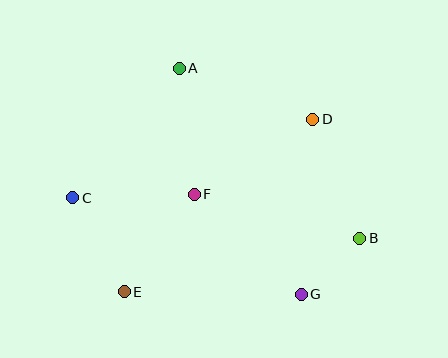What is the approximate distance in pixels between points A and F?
The distance between A and F is approximately 127 pixels.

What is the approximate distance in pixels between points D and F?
The distance between D and F is approximately 140 pixels.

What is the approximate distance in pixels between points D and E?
The distance between D and E is approximately 256 pixels.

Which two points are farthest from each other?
Points B and C are farthest from each other.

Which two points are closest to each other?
Points B and G are closest to each other.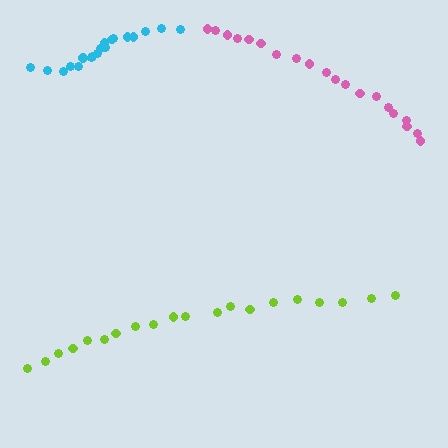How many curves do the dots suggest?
There are 3 distinct paths.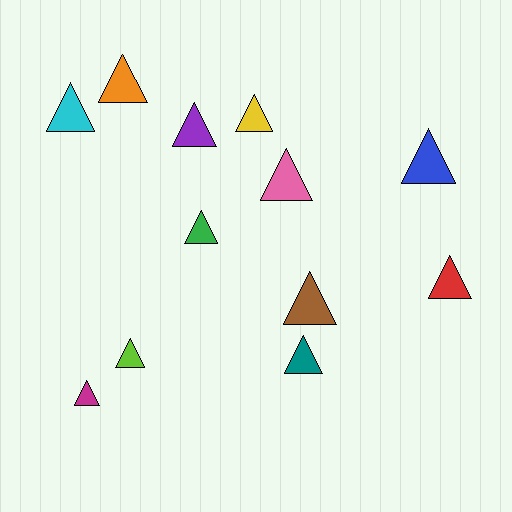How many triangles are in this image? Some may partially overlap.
There are 12 triangles.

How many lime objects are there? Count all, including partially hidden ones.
There is 1 lime object.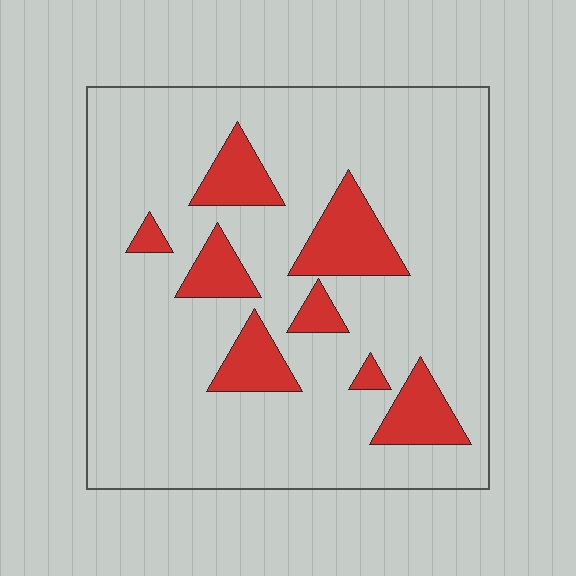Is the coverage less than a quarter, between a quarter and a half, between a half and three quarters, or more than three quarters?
Less than a quarter.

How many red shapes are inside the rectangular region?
8.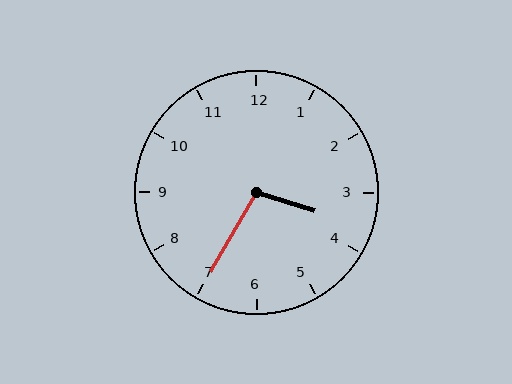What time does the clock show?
3:35.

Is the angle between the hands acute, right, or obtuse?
It is obtuse.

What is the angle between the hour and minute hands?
Approximately 102 degrees.